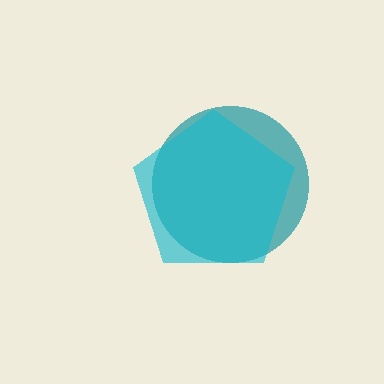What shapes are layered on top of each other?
The layered shapes are: a teal circle, a cyan pentagon.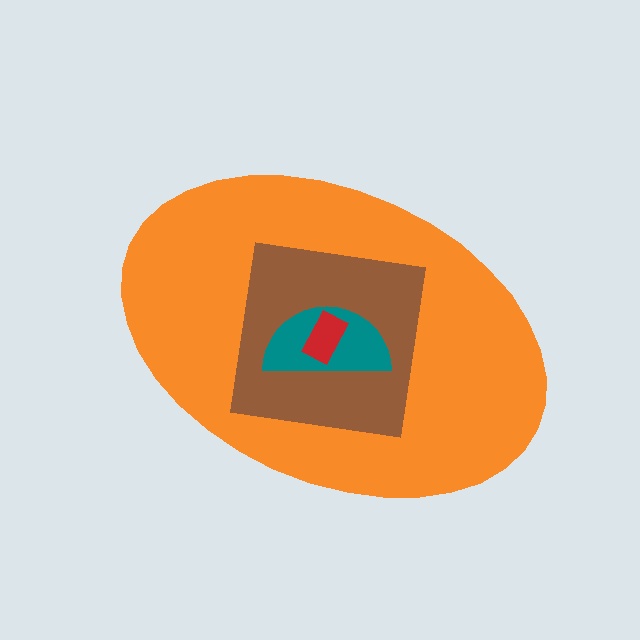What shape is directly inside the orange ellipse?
The brown square.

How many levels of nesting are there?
4.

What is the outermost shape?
The orange ellipse.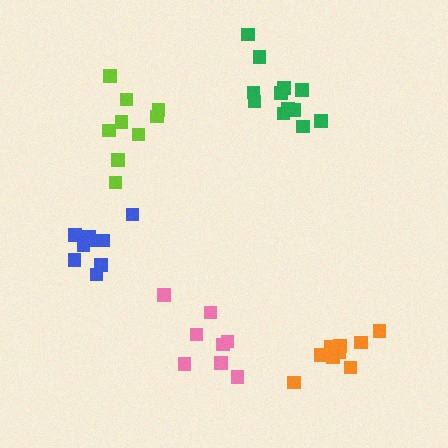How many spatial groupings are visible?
There are 5 spatial groupings.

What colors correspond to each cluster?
The clusters are colored: lime, green, pink, blue, orange.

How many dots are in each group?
Group 1: 9 dots, Group 2: 12 dots, Group 3: 8 dots, Group 4: 9 dots, Group 5: 9 dots (47 total).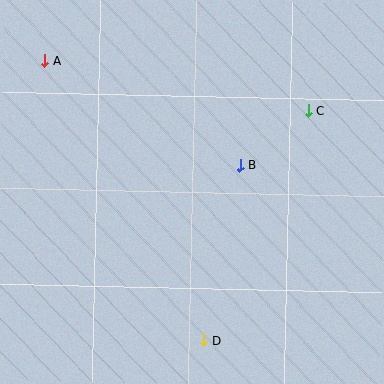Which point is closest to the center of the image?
Point B at (240, 165) is closest to the center.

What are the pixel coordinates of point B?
Point B is at (240, 165).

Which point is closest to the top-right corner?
Point C is closest to the top-right corner.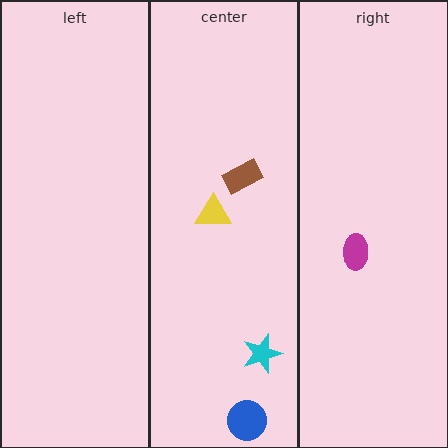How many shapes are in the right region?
1.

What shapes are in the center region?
The cyan star, the brown rectangle, the blue circle, the yellow triangle.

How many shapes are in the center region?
4.